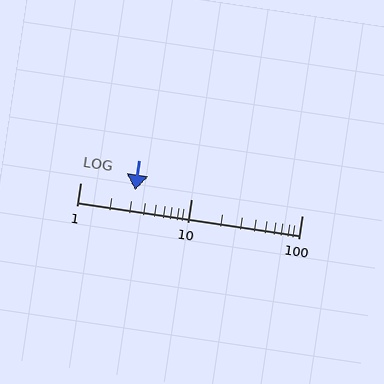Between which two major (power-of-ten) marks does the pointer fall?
The pointer is between 1 and 10.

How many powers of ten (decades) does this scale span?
The scale spans 2 decades, from 1 to 100.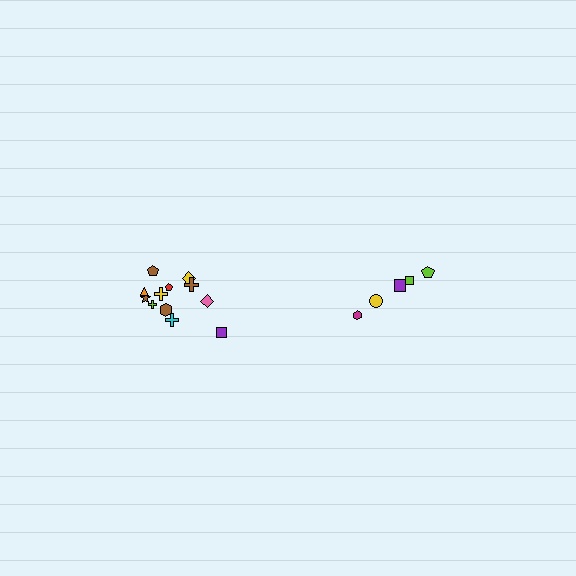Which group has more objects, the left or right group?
The left group.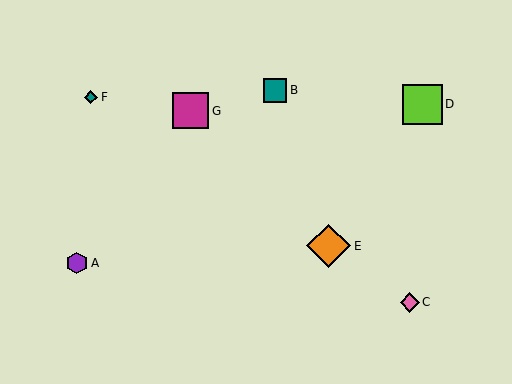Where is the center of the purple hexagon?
The center of the purple hexagon is at (77, 263).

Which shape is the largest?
The orange diamond (labeled E) is the largest.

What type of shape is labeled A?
Shape A is a purple hexagon.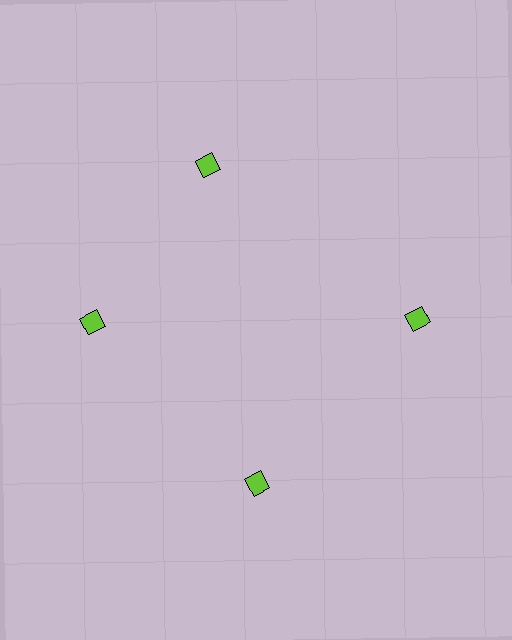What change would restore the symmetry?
The symmetry would be restored by rotating it back into even spacing with its neighbors so that all 4 diamonds sit at equal angles and equal distance from the center.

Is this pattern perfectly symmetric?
No. The 4 lime diamonds are arranged in a ring, but one element near the 12 o'clock position is rotated out of alignment along the ring, breaking the 4-fold rotational symmetry.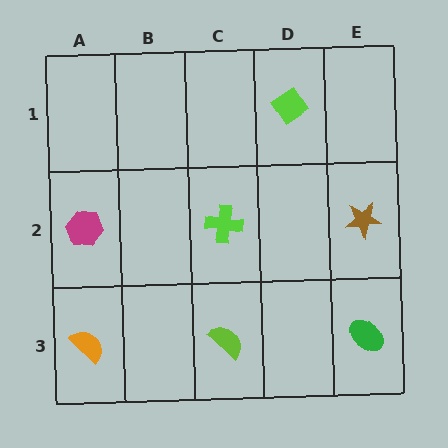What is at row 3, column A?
An orange semicircle.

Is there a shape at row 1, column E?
No, that cell is empty.